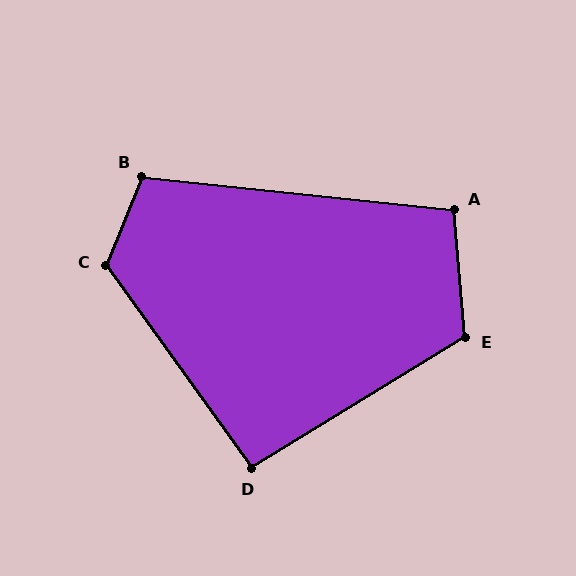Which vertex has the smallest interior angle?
D, at approximately 94 degrees.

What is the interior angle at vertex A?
Approximately 101 degrees (obtuse).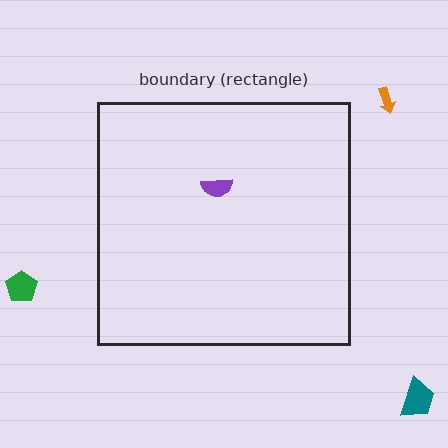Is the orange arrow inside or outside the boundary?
Outside.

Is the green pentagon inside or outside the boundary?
Outside.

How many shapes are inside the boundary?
1 inside, 3 outside.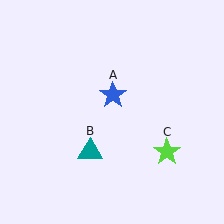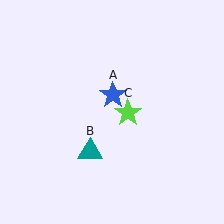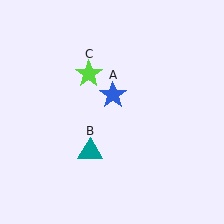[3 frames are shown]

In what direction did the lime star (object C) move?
The lime star (object C) moved up and to the left.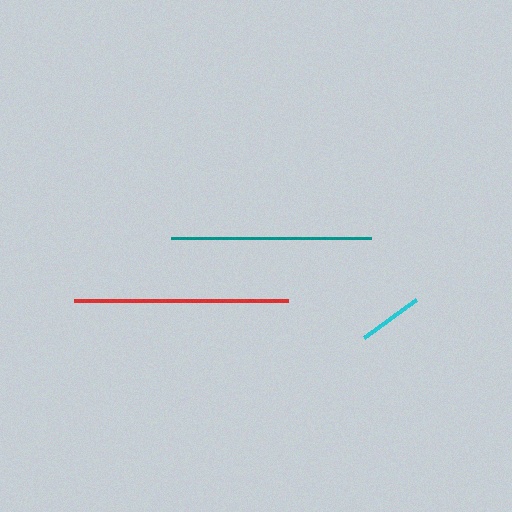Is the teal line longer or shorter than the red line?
The red line is longer than the teal line.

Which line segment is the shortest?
The cyan line is the shortest at approximately 65 pixels.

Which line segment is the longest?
The red line is the longest at approximately 214 pixels.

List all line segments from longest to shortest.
From longest to shortest: red, teal, cyan.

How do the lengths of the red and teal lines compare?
The red and teal lines are approximately the same length.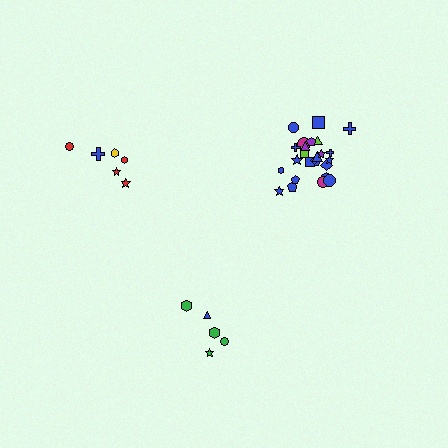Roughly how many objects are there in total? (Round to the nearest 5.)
Roughly 35 objects in total.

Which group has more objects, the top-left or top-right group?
The top-right group.